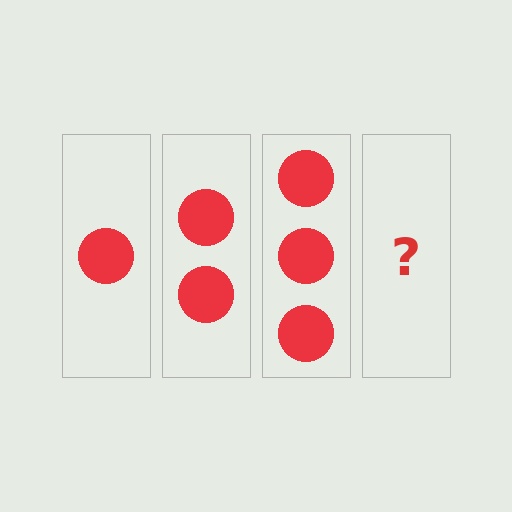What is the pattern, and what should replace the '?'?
The pattern is that each step adds one more circle. The '?' should be 4 circles.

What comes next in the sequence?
The next element should be 4 circles.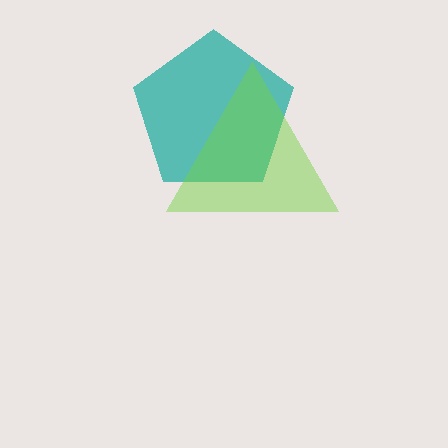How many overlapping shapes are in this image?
There are 2 overlapping shapes in the image.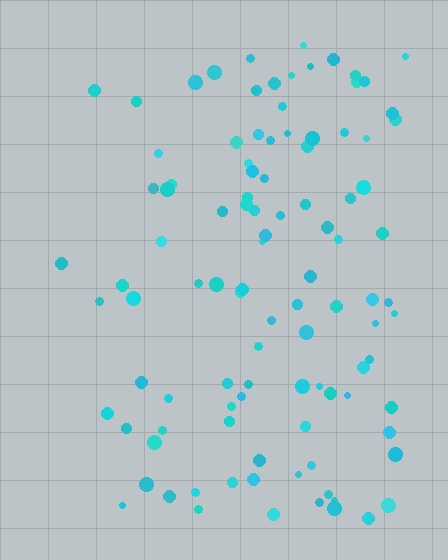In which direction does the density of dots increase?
From left to right, with the right side densest.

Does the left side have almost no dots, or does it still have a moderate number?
Still a moderate number, just noticeably fewer than the right.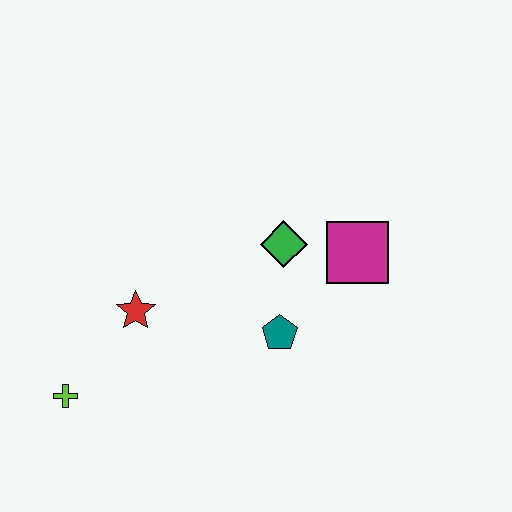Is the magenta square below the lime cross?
No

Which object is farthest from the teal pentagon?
The lime cross is farthest from the teal pentagon.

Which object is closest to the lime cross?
The red star is closest to the lime cross.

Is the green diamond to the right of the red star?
Yes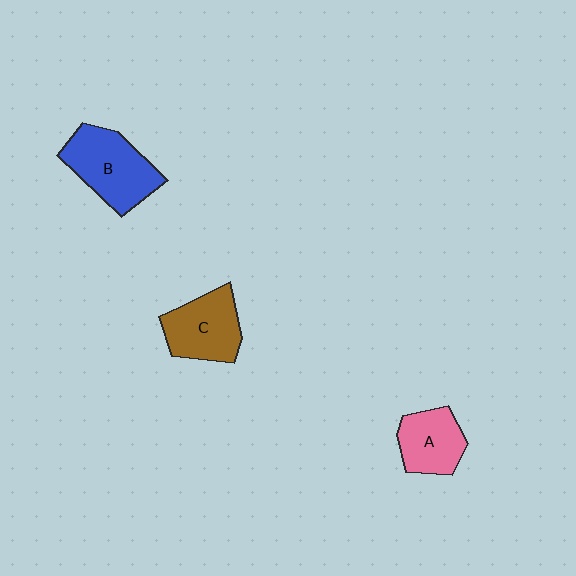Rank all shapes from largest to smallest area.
From largest to smallest: B (blue), C (brown), A (pink).